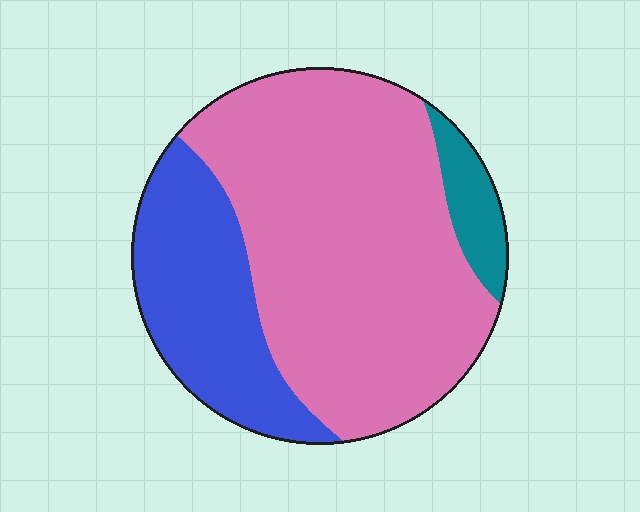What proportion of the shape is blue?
Blue covers about 25% of the shape.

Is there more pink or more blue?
Pink.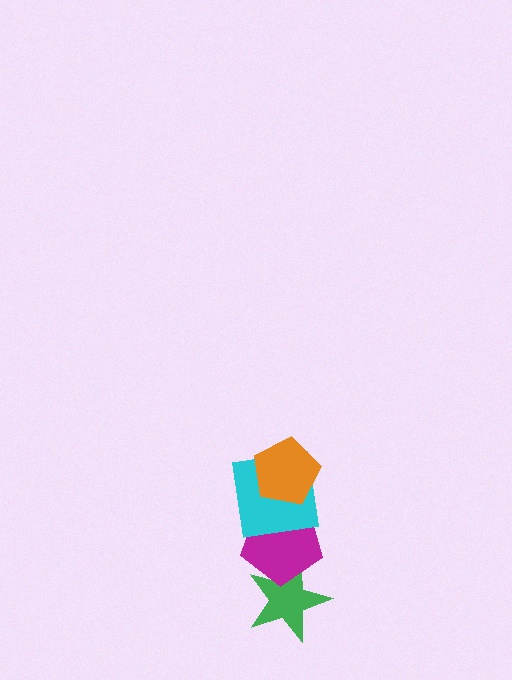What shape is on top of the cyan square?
The orange pentagon is on top of the cyan square.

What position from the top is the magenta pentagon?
The magenta pentagon is 3rd from the top.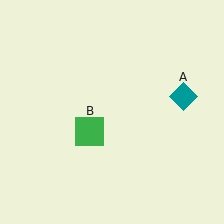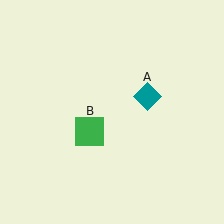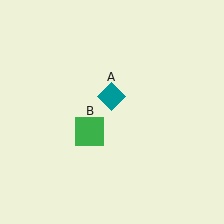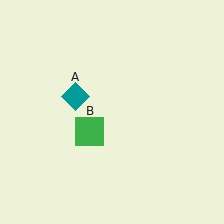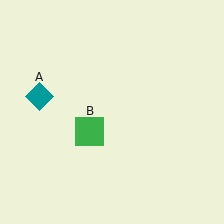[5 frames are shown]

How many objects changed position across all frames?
1 object changed position: teal diamond (object A).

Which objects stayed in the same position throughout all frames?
Green square (object B) remained stationary.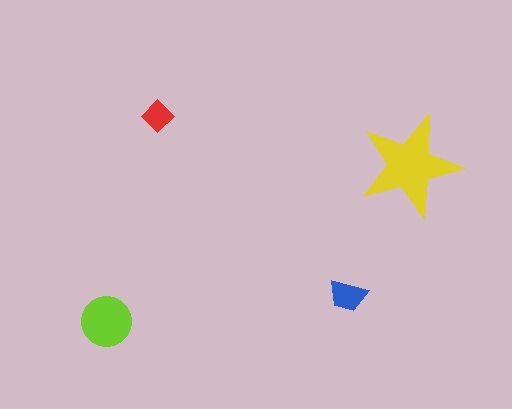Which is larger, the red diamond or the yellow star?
The yellow star.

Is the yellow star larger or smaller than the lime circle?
Larger.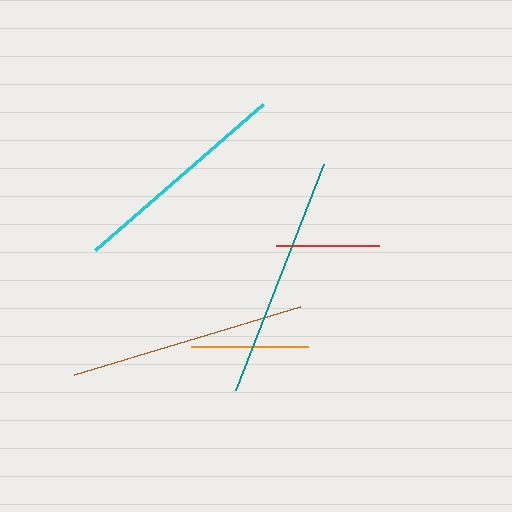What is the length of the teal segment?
The teal segment is approximately 242 pixels long.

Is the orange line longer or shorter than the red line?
The orange line is longer than the red line.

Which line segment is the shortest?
The red line is the shortest at approximately 103 pixels.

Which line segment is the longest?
The teal line is the longest at approximately 242 pixels.